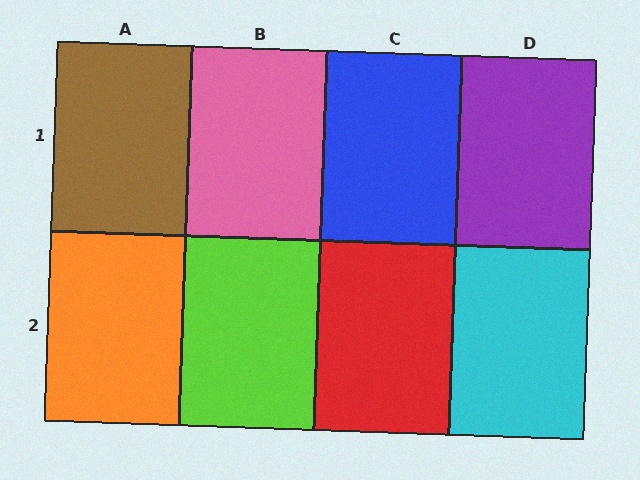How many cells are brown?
1 cell is brown.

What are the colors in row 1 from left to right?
Brown, pink, blue, purple.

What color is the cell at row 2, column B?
Lime.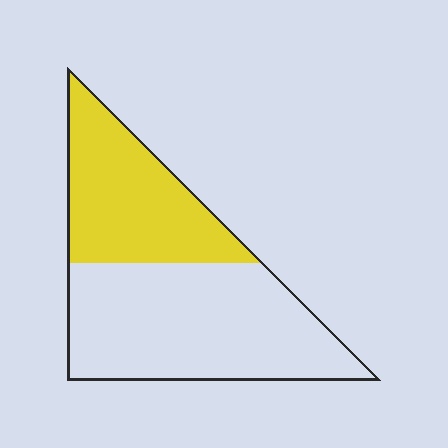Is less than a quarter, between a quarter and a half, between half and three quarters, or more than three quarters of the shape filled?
Between a quarter and a half.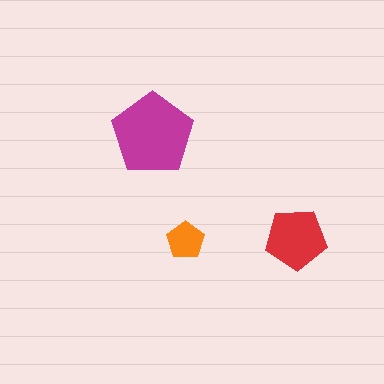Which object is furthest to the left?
The magenta pentagon is leftmost.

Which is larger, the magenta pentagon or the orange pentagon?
The magenta one.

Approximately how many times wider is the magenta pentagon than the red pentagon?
About 1.5 times wider.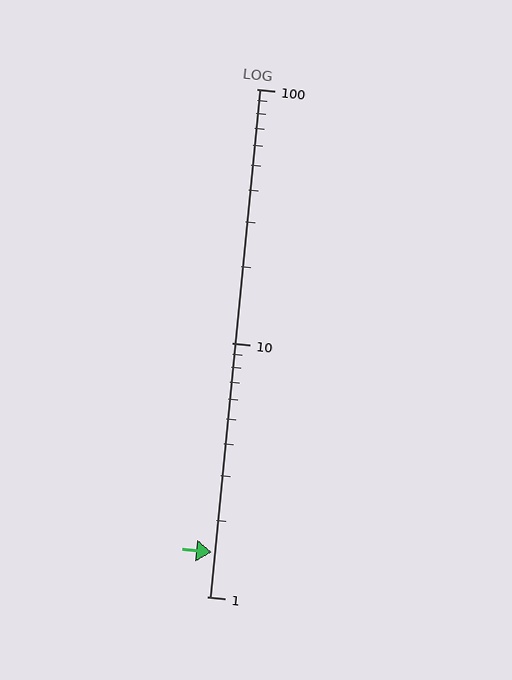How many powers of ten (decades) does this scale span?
The scale spans 2 decades, from 1 to 100.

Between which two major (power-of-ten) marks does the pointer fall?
The pointer is between 1 and 10.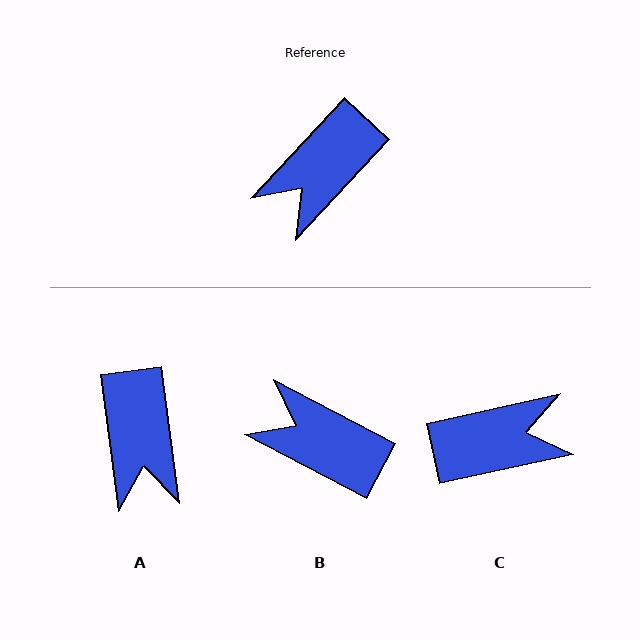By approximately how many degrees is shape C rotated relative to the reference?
Approximately 145 degrees counter-clockwise.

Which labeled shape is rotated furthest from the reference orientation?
C, about 145 degrees away.